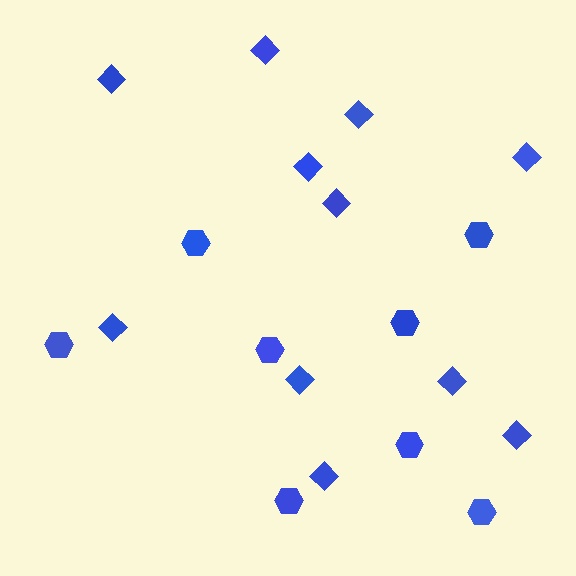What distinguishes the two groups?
There are 2 groups: one group of diamonds (11) and one group of hexagons (8).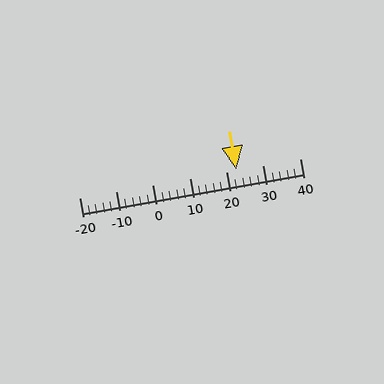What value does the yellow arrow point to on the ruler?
The yellow arrow points to approximately 23.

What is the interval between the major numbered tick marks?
The major tick marks are spaced 10 units apart.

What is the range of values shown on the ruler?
The ruler shows values from -20 to 40.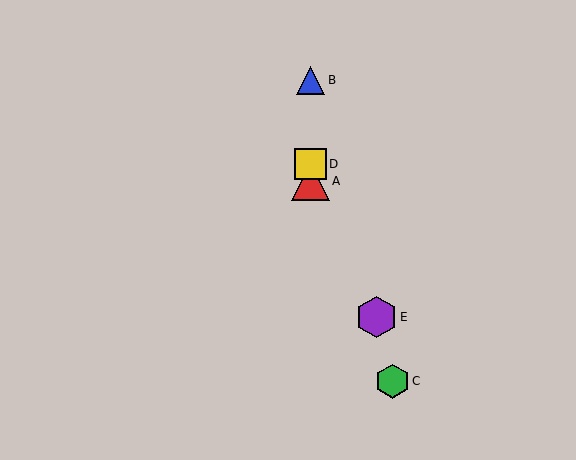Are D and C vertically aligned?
No, D is at x≈310 and C is at x≈392.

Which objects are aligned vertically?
Objects A, B, D are aligned vertically.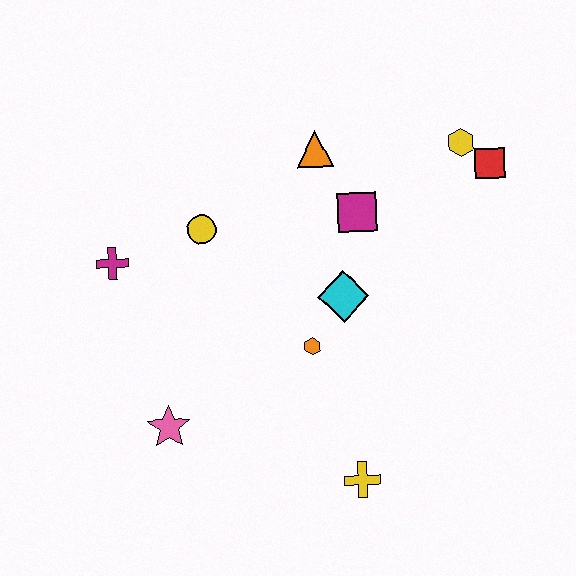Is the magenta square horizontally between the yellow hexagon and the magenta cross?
Yes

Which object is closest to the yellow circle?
The magenta cross is closest to the yellow circle.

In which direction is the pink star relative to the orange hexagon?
The pink star is to the left of the orange hexagon.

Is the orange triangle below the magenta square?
No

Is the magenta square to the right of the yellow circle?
Yes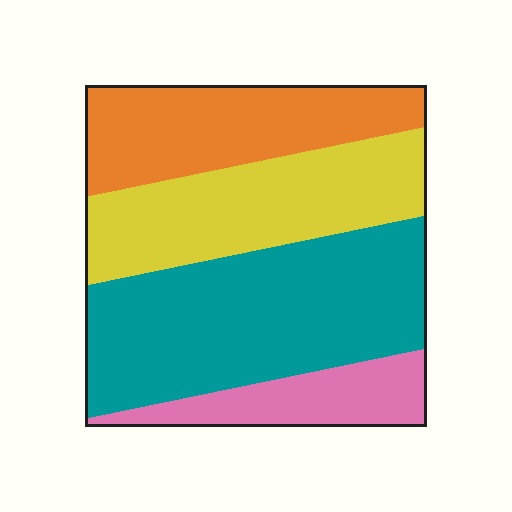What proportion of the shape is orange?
Orange takes up about one fifth (1/5) of the shape.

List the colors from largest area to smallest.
From largest to smallest: teal, yellow, orange, pink.